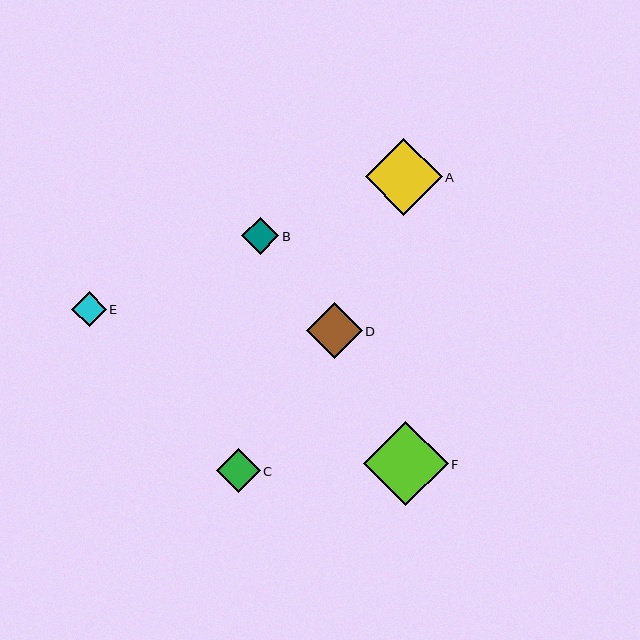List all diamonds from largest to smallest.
From largest to smallest: F, A, D, C, B, E.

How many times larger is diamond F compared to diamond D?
Diamond F is approximately 1.5 times the size of diamond D.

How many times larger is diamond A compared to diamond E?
Diamond A is approximately 2.2 times the size of diamond E.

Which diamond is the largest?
Diamond F is the largest with a size of approximately 85 pixels.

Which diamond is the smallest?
Diamond E is the smallest with a size of approximately 35 pixels.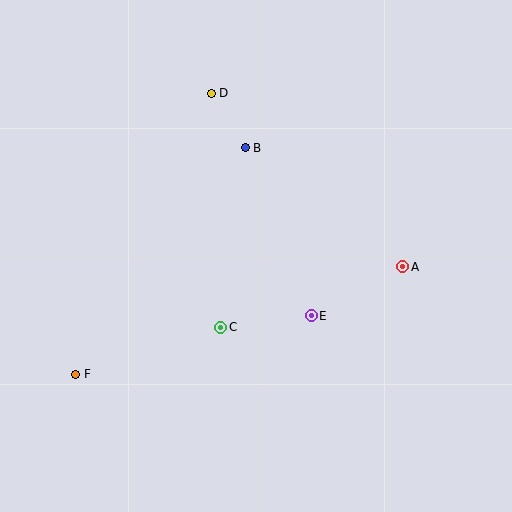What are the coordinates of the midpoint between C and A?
The midpoint between C and A is at (312, 297).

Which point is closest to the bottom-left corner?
Point F is closest to the bottom-left corner.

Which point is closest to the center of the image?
Point C at (221, 327) is closest to the center.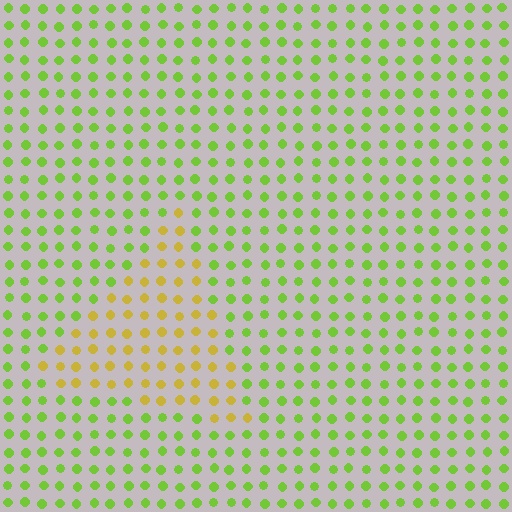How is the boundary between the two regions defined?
The boundary is defined purely by a slight shift in hue (about 45 degrees). Spacing, size, and orientation are identical on both sides.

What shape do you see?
I see a triangle.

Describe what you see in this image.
The image is filled with small lime elements in a uniform arrangement. A triangle-shaped region is visible where the elements are tinted to a slightly different hue, forming a subtle color boundary.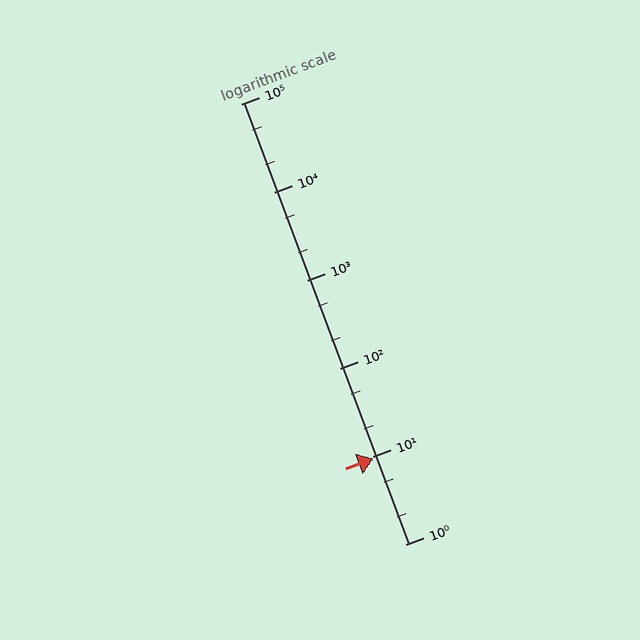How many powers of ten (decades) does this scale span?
The scale spans 5 decades, from 1 to 100000.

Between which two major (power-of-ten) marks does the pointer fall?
The pointer is between 1 and 10.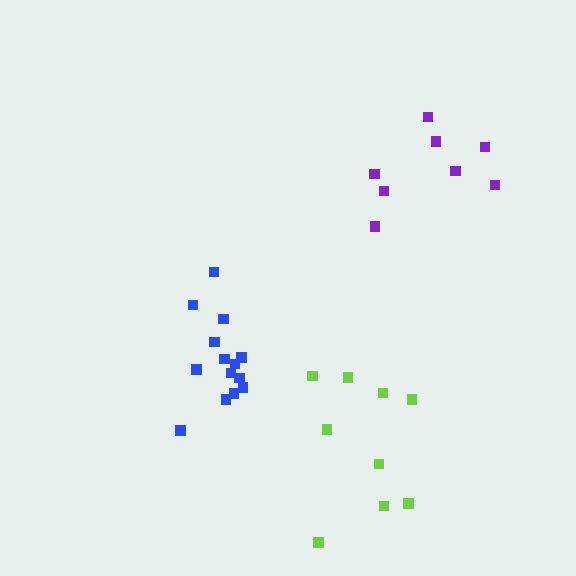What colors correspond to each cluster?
The clusters are colored: blue, lime, purple.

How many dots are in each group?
Group 1: 14 dots, Group 2: 9 dots, Group 3: 8 dots (31 total).